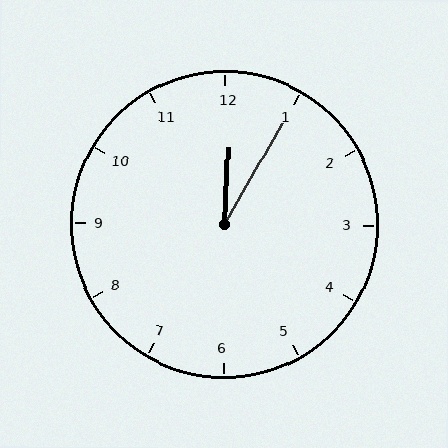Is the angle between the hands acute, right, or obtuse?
It is acute.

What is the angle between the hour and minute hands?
Approximately 28 degrees.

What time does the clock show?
12:05.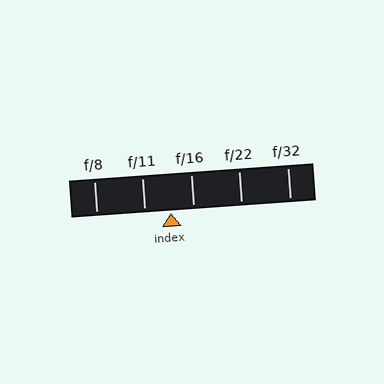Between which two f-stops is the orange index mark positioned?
The index mark is between f/11 and f/16.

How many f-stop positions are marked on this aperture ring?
There are 5 f-stop positions marked.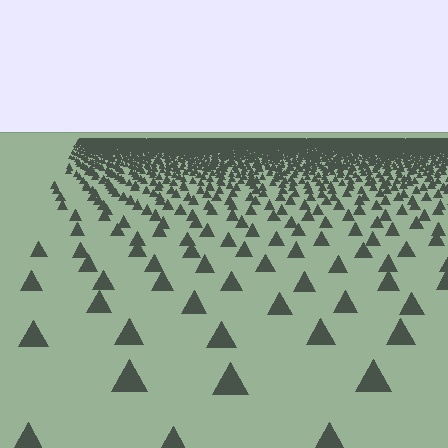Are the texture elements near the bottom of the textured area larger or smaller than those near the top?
Larger. Near the bottom, elements are closer to the viewer and appear at a bigger on-screen size.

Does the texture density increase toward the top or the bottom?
Density increases toward the top.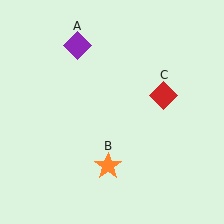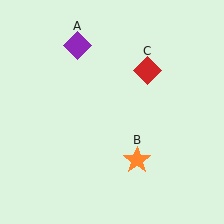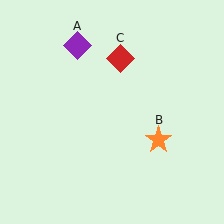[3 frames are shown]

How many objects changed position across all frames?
2 objects changed position: orange star (object B), red diamond (object C).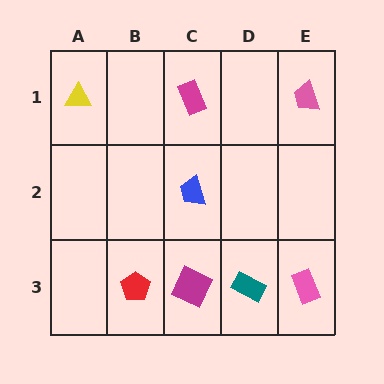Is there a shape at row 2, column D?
No, that cell is empty.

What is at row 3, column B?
A red pentagon.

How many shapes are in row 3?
4 shapes.